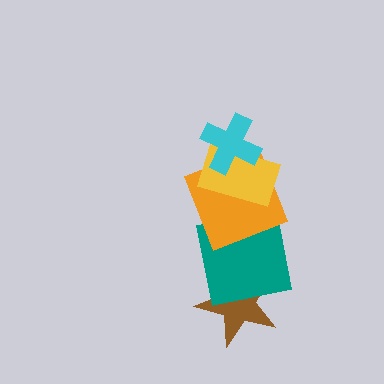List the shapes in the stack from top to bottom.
From top to bottom: the cyan cross, the yellow rectangle, the orange square, the teal square, the brown star.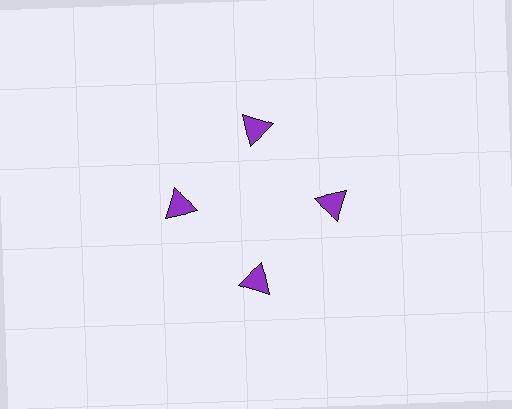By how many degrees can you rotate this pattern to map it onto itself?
The pattern maps onto itself every 90 degrees of rotation.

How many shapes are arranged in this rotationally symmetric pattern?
There are 4 shapes, arranged in 4 groups of 1.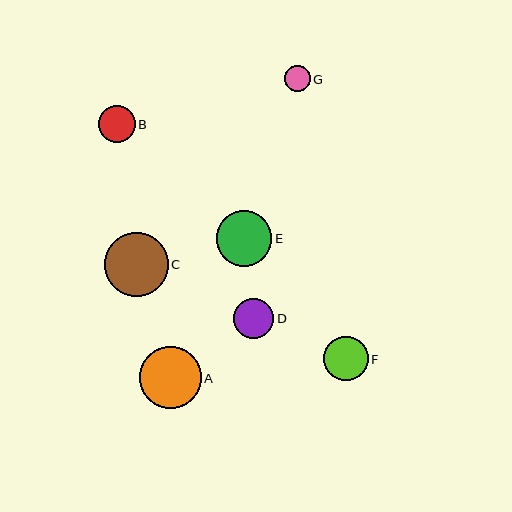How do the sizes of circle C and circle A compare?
Circle C and circle A are approximately the same size.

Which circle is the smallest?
Circle G is the smallest with a size of approximately 26 pixels.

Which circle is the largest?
Circle C is the largest with a size of approximately 64 pixels.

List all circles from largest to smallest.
From largest to smallest: C, A, E, F, D, B, G.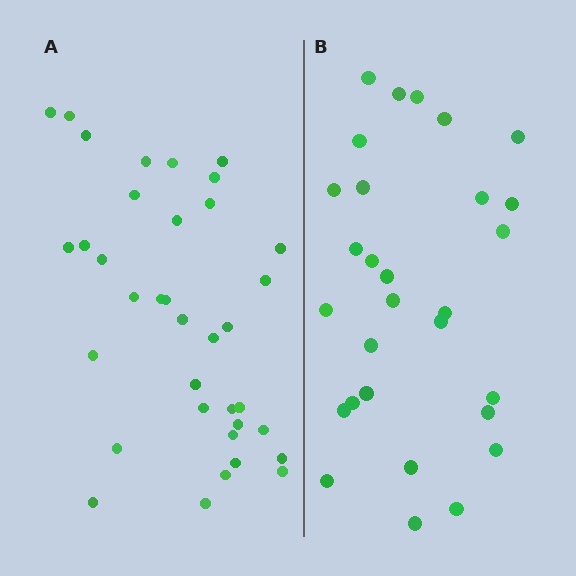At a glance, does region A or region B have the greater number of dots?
Region A (the left region) has more dots.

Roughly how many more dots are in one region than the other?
Region A has roughly 8 or so more dots than region B.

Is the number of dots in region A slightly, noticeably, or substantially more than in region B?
Region A has only slightly more — the two regions are fairly close. The ratio is roughly 1.2 to 1.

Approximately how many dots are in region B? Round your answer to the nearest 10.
About 30 dots. (The exact count is 29, which rounds to 30.)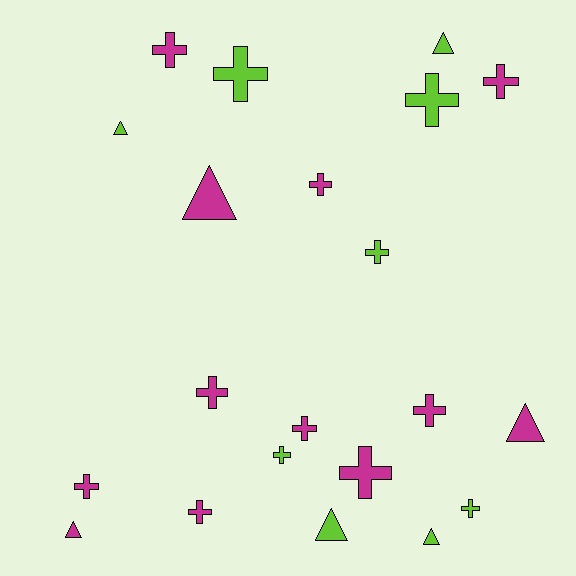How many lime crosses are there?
There are 5 lime crosses.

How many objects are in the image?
There are 21 objects.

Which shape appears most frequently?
Cross, with 14 objects.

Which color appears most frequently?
Magenta, with 12 objects.